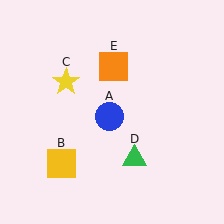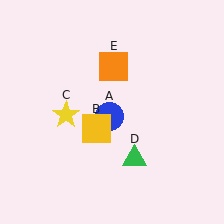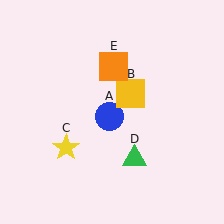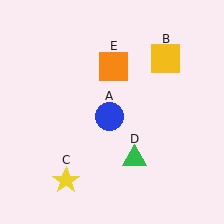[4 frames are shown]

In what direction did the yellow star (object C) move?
The yellow star (object C) moved down.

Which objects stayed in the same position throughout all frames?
Blue circle (object A) and green triangle (object D) and orange square (object E) remained stationary.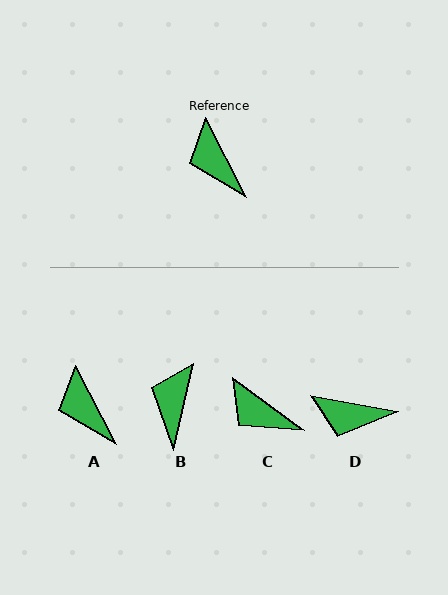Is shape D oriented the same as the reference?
No, it is off by about 53 degrees.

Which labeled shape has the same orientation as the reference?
A.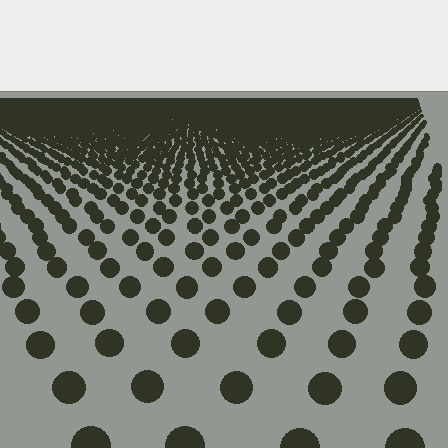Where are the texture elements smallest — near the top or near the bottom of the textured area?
Near the top.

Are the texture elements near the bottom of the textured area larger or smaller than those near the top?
Larger. Near the bottom, elements are closer to the viewer and appear at a bigger on-screen size.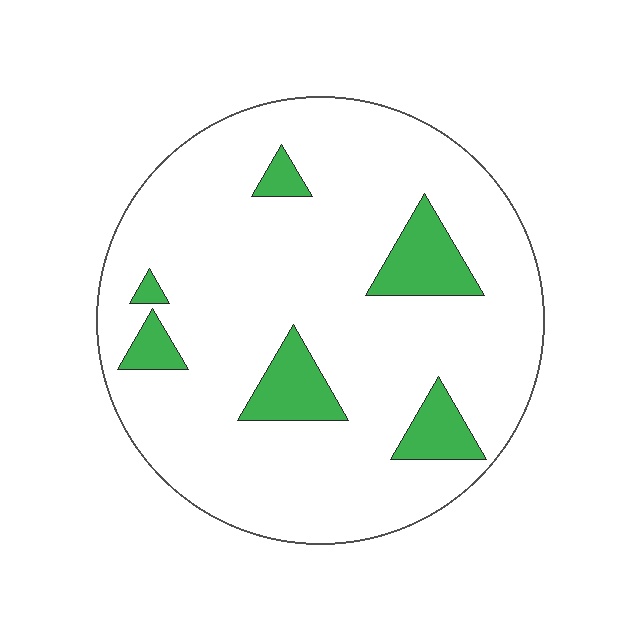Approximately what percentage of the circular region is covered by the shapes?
Approximately 15%.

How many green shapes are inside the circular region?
6.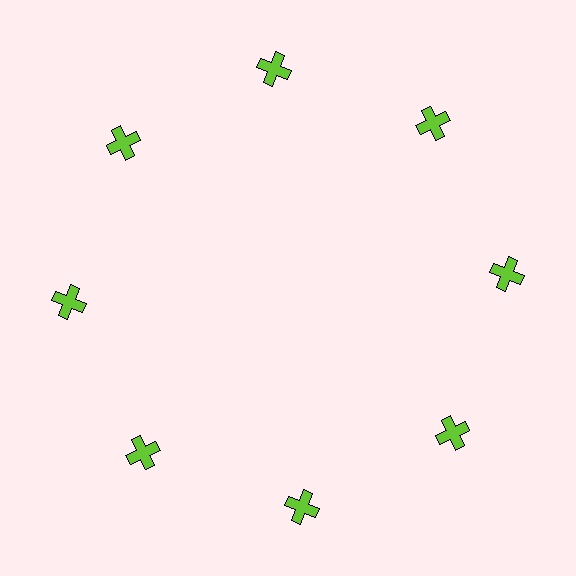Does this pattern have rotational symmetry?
Yes, this pattern has 8-fold rotational symmetry. It looks the same after rotating 45 degrees around the center.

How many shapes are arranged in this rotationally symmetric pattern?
There are 8 shapes, arranged in 8 groups of 1.